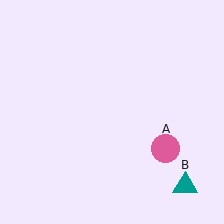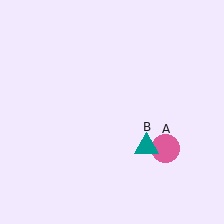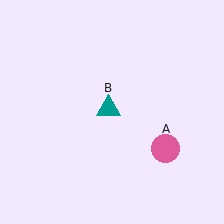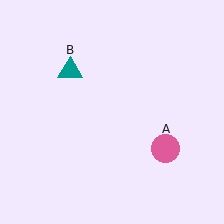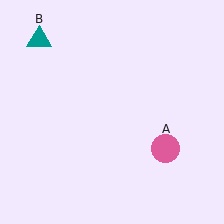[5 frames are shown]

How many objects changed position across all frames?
1 object changed position: teal triangle (object B).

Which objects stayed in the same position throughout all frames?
Pink circle (object A) remained stationary.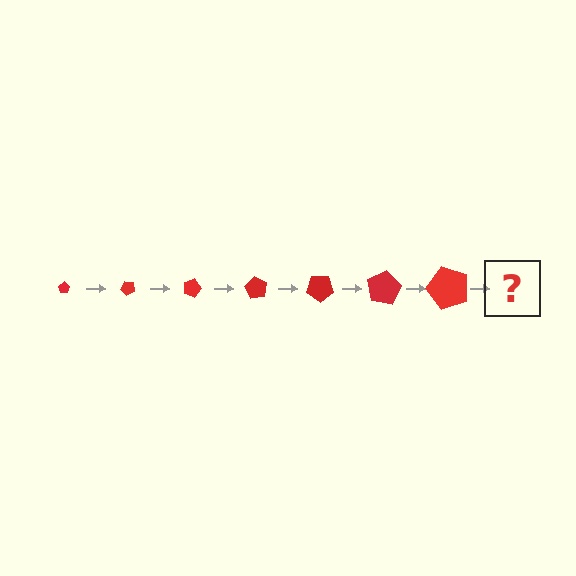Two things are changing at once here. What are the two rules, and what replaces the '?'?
The two rules are that the pentagon grows larger each step and it rotates 45 degrees each step. The '?' should be a pentagon, larger than the previous one and rotated 315 degrees from the start.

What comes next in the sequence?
The next element should be a pentagon, larger than the previous one and rotated 315 degrees from the start.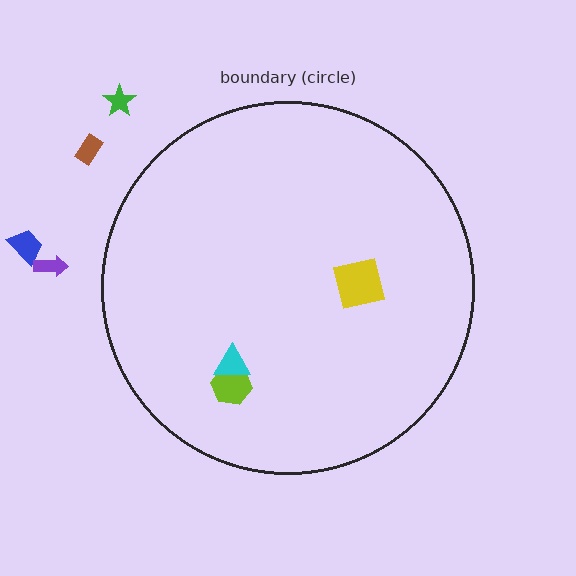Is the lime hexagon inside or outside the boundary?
Inside.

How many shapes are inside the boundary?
3 inside, 4 outside.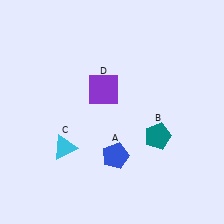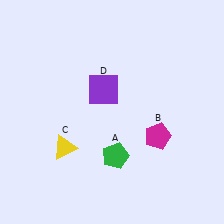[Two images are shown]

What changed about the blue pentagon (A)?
In Image 1, A is blue. In Image 2, it changed to green.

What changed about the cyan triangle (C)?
In Image 1, C is cyan. In Image 2, it changed to yellow.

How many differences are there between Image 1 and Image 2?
There are 3 differences between the two images.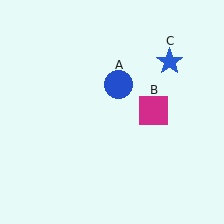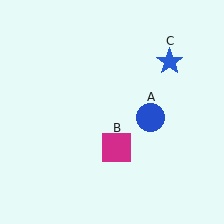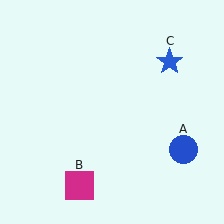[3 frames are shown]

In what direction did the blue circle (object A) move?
The blue circle (object A) moved down and to the right.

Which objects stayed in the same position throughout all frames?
Blue star (object C) remained stationary.